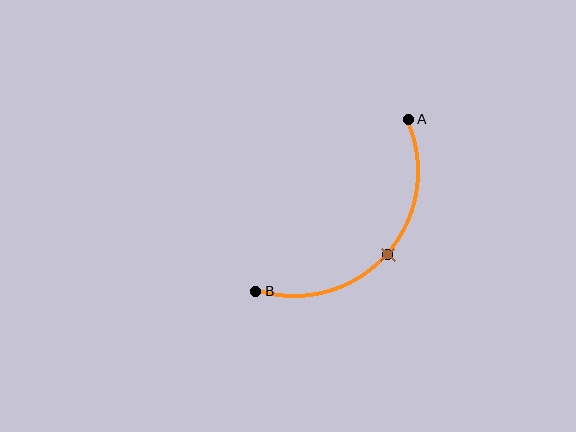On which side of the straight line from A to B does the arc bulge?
The arc bulges below and to the right of the straight line connecting A and B.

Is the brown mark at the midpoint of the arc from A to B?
Yes. The brown mark lies on the arc at equal arc-length from both A and B — it is the arc midpoint.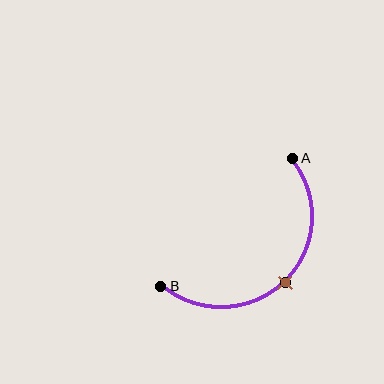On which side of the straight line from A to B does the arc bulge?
The arc bulges below and to the right of the straight line connecting A and B.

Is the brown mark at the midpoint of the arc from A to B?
Yes. The brown mark lies on the arc at equal arc-length from both A and B — it is the arc midpoint.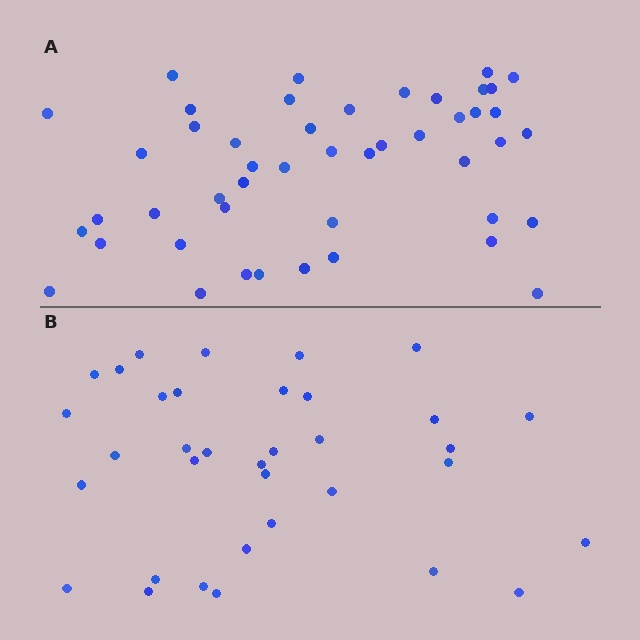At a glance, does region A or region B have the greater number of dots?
Region A (the top region) has more dots.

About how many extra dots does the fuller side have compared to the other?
Region A has roughly 12 or so more dots than region B.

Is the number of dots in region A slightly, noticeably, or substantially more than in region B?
Region A has noticeably more, but not dramatically so. The ratio is roughly 1.3 to 1.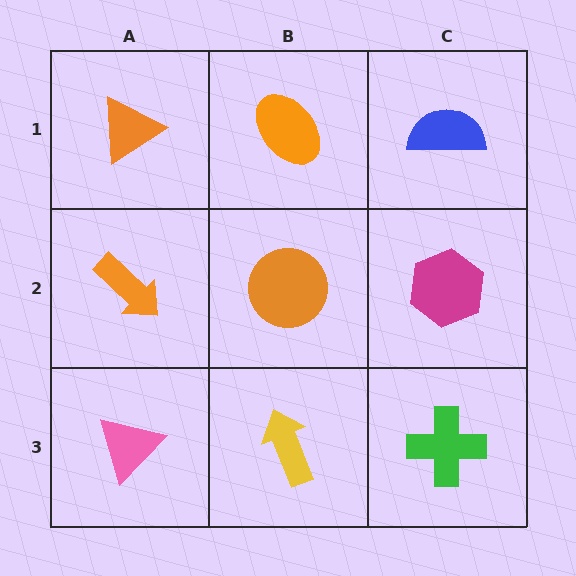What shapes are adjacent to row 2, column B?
An orange ellipse (row 1, column B), a yellow arrow (row 3, column B), an orange arrow (row 2, column A), a magenta hexagon (row 2, column C).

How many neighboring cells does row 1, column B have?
3.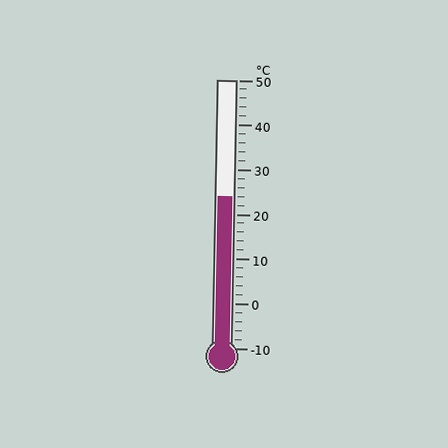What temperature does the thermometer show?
The thermometer shows approximately 24°C.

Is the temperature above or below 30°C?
The temperature is below 30°C.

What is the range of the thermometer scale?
The thermometer scale ranges from -10°C to 50°C.